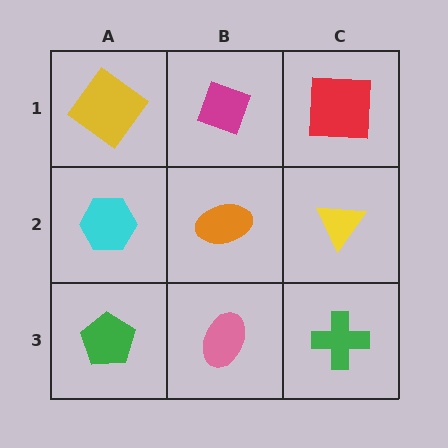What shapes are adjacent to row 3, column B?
An orange ellipse (row 2, column B), a green pentagon (row 3, column A), a green cross (row 3, column C).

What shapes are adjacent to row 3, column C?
A yellow triangle (row 2, column C), a pink ellipse (row 3, column B).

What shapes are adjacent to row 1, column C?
A yellow triangle (row 2, column C), a magenta diamond (row 1, column B).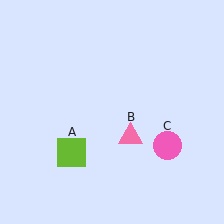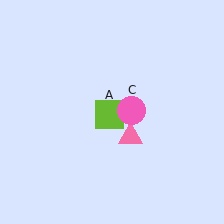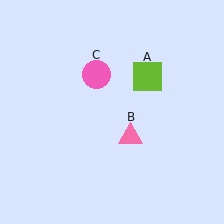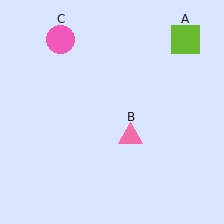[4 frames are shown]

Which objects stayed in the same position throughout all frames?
Pink triangle (object B) remained stationary.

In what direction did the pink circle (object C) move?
The pink circle (object C) moved up and to the left.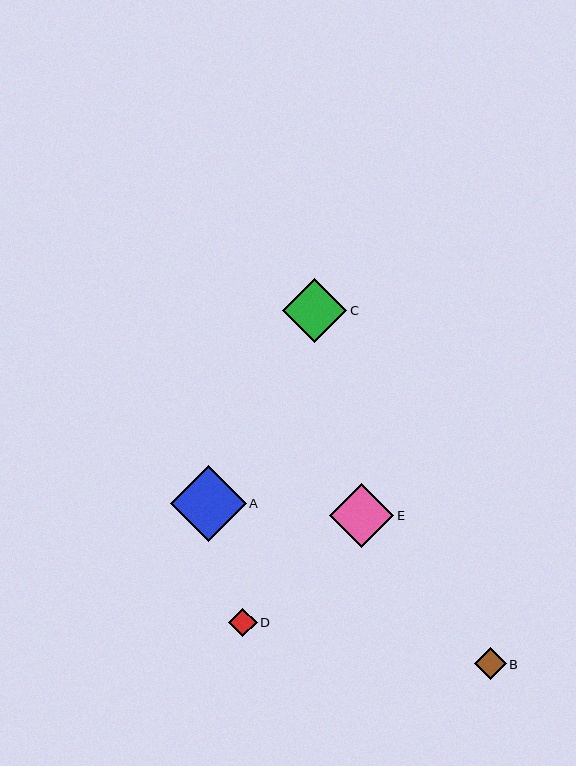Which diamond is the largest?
Diamond A is the largest with a size of approximately 76 pixels.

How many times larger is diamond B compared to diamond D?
Diamond B is approximately 1.1 times the size of diamond D.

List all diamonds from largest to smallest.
From largest to smallest: A, C, E, B, D.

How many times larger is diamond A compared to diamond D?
Diamond A is approximately 2.7 times the size of diamond D.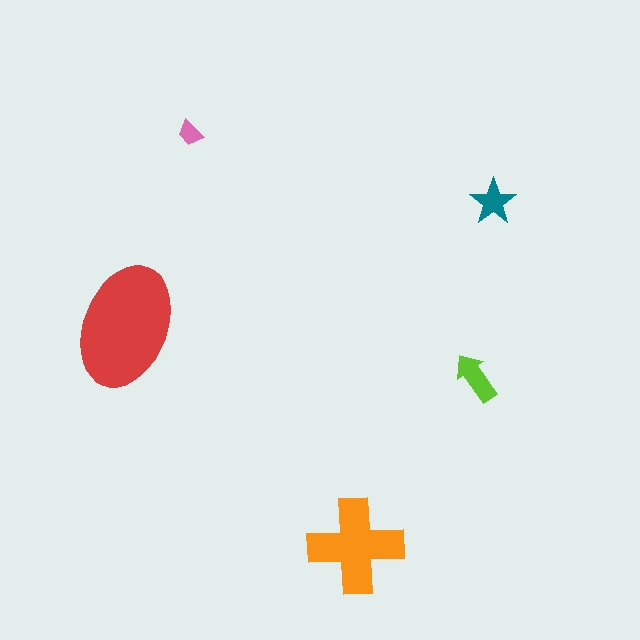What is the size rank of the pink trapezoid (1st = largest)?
5th.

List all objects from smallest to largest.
The pink trapezoid, the teal star, the lime arrow, the orange cross, the red ellipse.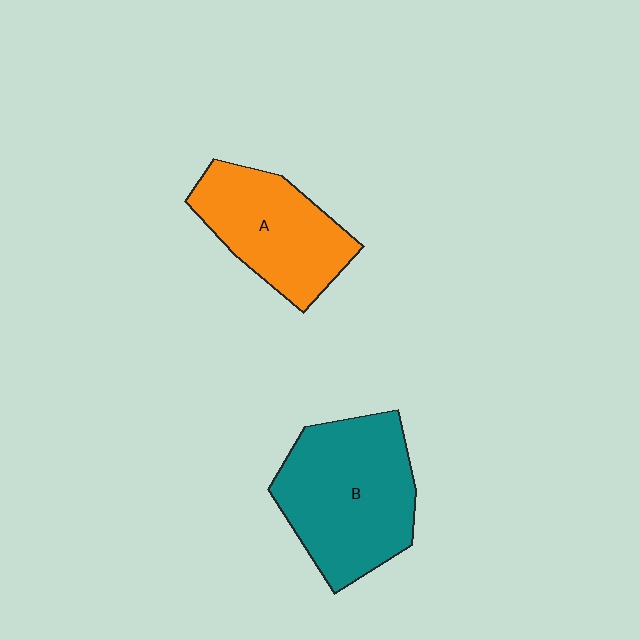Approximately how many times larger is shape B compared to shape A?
Approximately 1.3 times.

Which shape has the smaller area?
Shape A (orange).